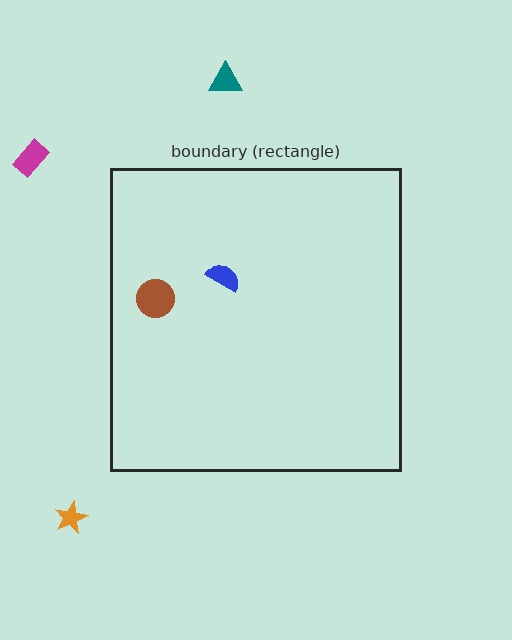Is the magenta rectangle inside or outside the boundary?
Outside.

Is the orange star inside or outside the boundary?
Outside.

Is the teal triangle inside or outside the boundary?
Outside.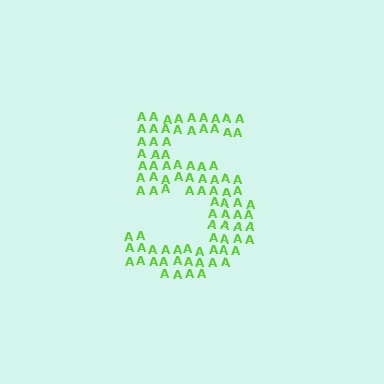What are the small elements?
The small elements are letter A's.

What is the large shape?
The large shape is the digit 5.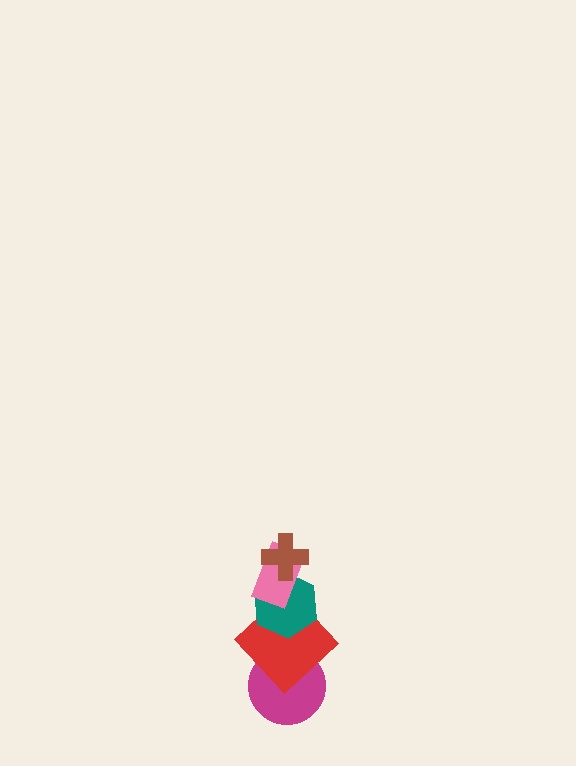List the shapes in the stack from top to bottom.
From top to bottom: the brown cross, the pink rectangle, the teal hexagon, the red diamond, the magenta circle.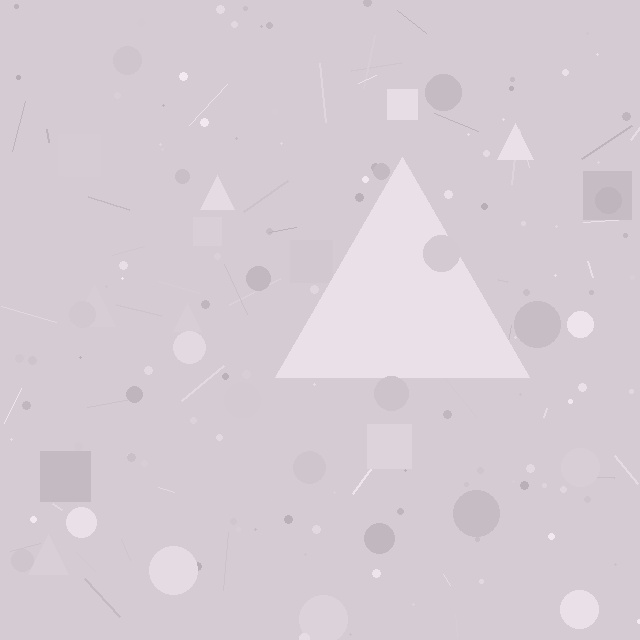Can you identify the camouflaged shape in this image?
The camouflaged shape is a triangle.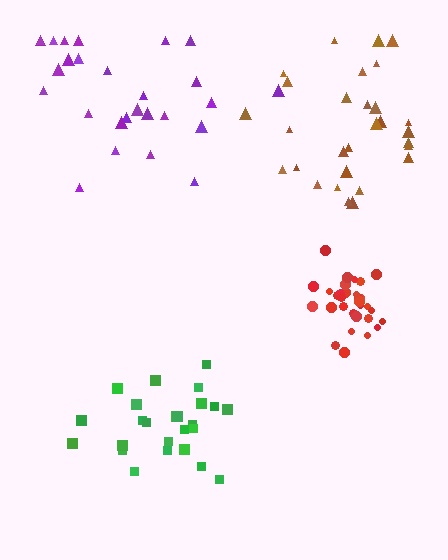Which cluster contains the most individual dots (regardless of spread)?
Red (31).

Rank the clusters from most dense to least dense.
red, green, brown, purple.